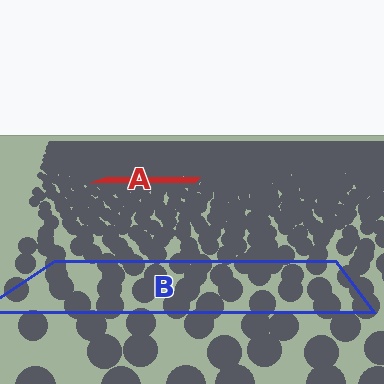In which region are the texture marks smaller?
The texture marks are smaller in region A, because it is farther away.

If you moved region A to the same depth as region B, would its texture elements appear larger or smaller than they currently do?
They would appear larger. At a closer depth, the same texture elements are projected at a bigger on-screen size.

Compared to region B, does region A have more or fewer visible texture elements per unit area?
Region A has more texture elements per unit area — they are packed more densely because it is farther away.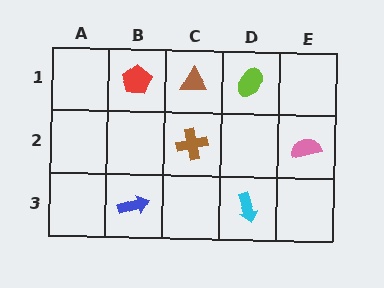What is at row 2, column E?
A pink semicircle.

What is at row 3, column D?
A cyan arrow.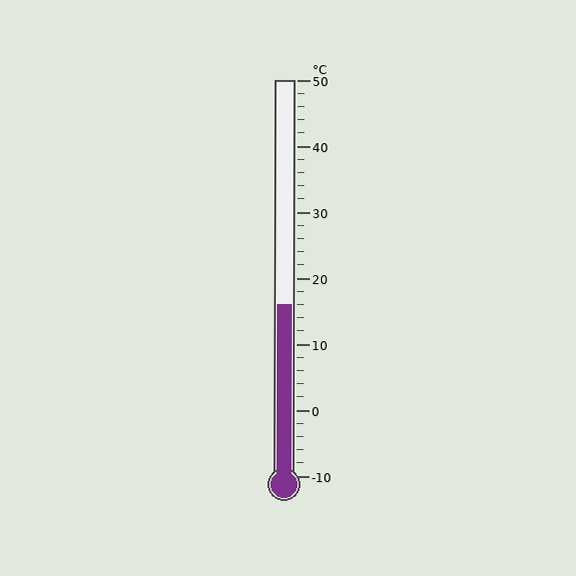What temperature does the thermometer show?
The thermometer shows approximately 16°C.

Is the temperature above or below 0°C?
The temperature is above 0°C.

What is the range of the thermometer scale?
The thermometer scale ranges from -10°C to 50°C.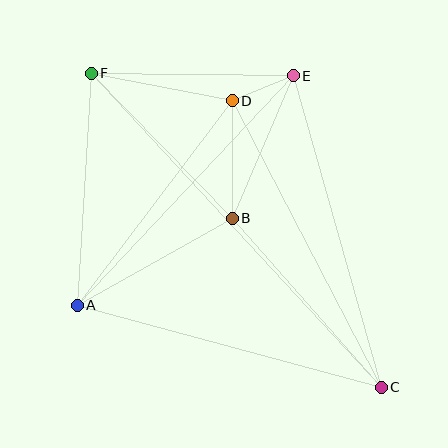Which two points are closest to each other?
Points D and E are closest to each other.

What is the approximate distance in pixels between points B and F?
The distance between B and F is approximately 202 pixels.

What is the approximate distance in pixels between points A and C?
The distance between A and C is approximately 315 pixels.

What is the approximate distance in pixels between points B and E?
The distance between B and E is approximately 155 pixels.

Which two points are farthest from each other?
Points C and F are farthest from each other.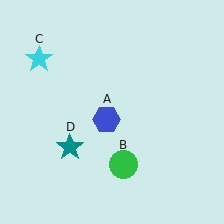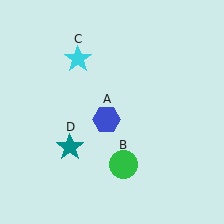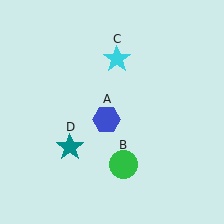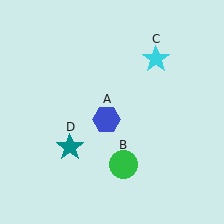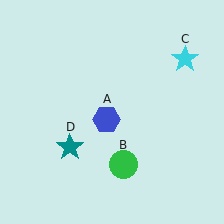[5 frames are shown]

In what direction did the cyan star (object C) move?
The cyan star (object C) moved right.